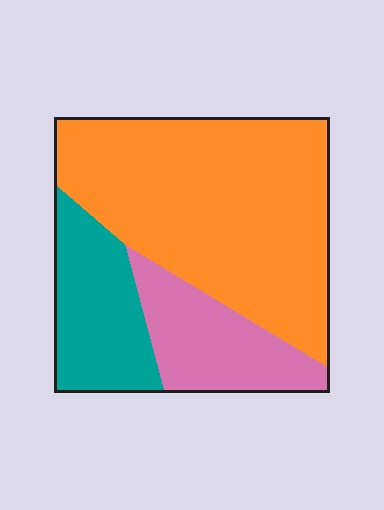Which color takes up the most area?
Orange, at roughly 60%.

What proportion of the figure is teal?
Teal takes up between a sixth and a third of the figure.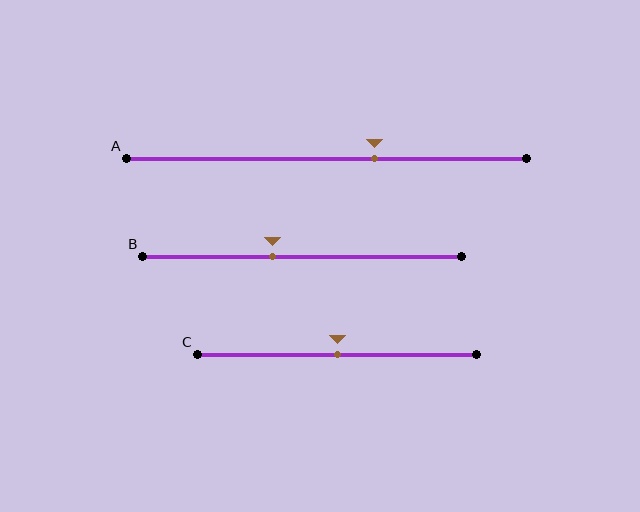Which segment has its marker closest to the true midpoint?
Segment C has its marker closest to the true midpoint.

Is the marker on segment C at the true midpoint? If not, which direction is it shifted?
Yes, the marker on segment C is at the true midpoint.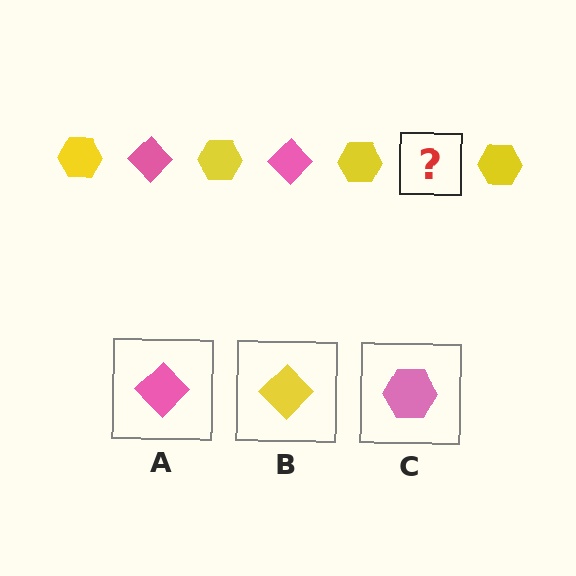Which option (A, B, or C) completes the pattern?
A.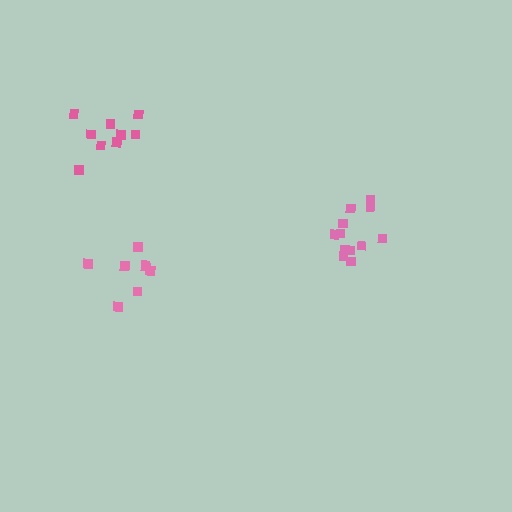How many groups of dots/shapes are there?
There are 3 groups.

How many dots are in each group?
Group 1: 12 dots, Group 2: 8 dots, Group 3: 9 dots (29 total).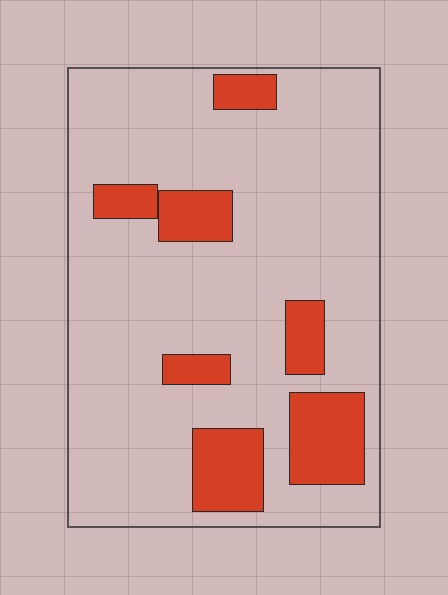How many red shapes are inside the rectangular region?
7.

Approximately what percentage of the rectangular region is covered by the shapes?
Approximately 20%.